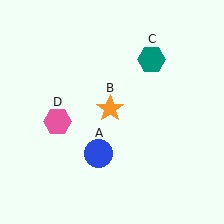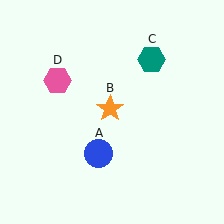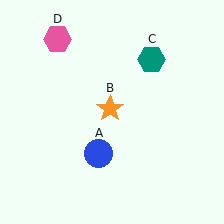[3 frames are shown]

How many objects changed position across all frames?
1 object changed position: pink hexagon (object D).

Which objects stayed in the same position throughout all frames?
Blue circle (object A) and orange star (object B) and teal hexagon (object C) remained stationary.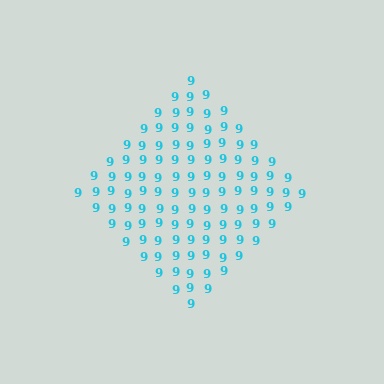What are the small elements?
The small elements are digit 9's.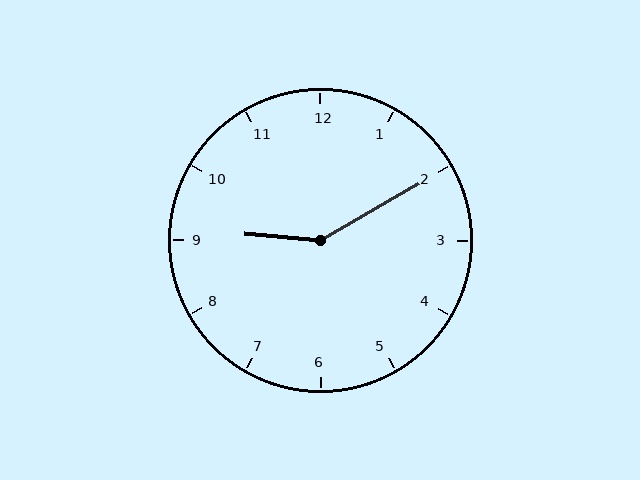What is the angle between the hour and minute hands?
Approximately 145 degrees.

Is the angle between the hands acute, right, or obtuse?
It is obtuse.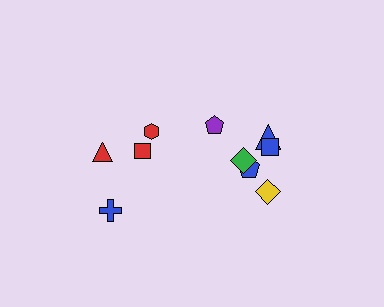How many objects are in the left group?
There are 4 objects.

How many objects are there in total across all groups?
There are 10 objects.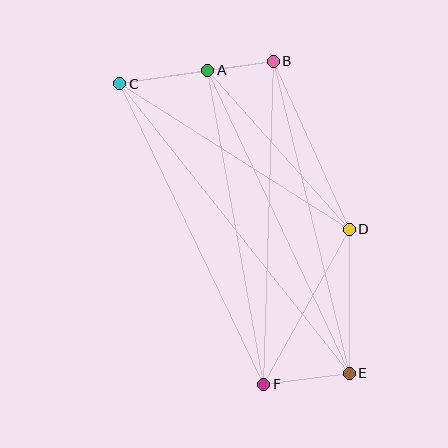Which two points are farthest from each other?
Points C and E are farthest from each other.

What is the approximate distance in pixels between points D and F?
The distance between D and F is approximately 177 pixels.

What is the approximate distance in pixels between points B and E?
The distance between B and E is approximately 321 pixels.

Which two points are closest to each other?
Points A and B are closest to each other.